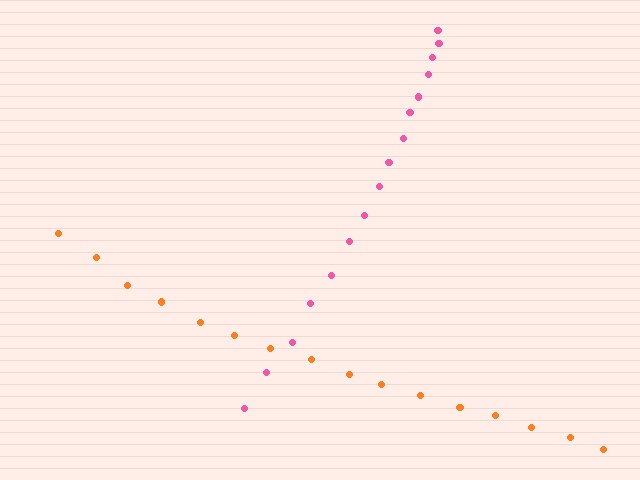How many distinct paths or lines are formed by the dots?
There are 2 distinct paths.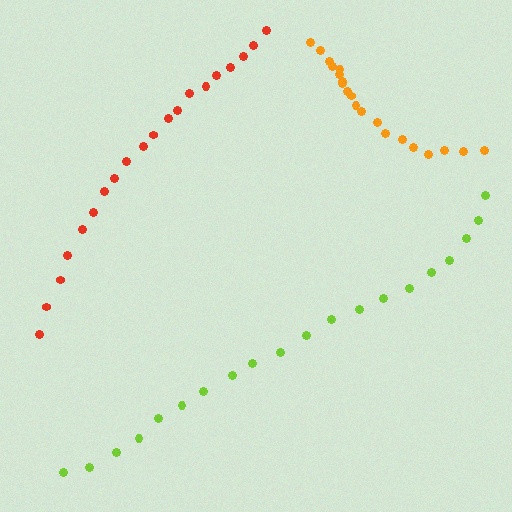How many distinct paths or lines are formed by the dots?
There are 3 distinct paths.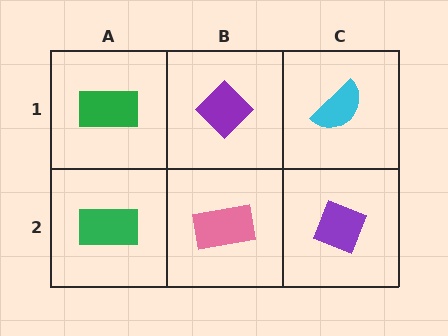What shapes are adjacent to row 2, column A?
A green rectangle (row 1, column A), a pink rectangle (row 2, column B).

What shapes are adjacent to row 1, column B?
A pink rectangle (row 2, column B), a green rectangle (row 1, column A), a cyan semicircle (row 1, column C).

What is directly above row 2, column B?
A purple diamond.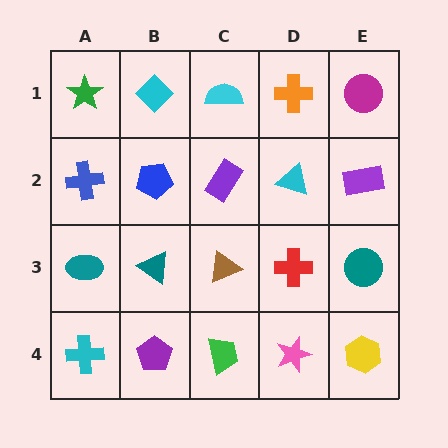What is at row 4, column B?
A purple pentagon.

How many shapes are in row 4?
5 shapes.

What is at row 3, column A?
A teal ellipse.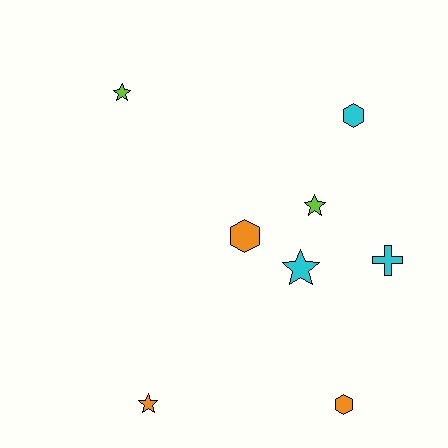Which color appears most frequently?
Cyan, with 3 objects.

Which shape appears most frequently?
Star, with 4 objects.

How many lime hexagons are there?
There are no lime hexagons.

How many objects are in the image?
There are 8 objects.